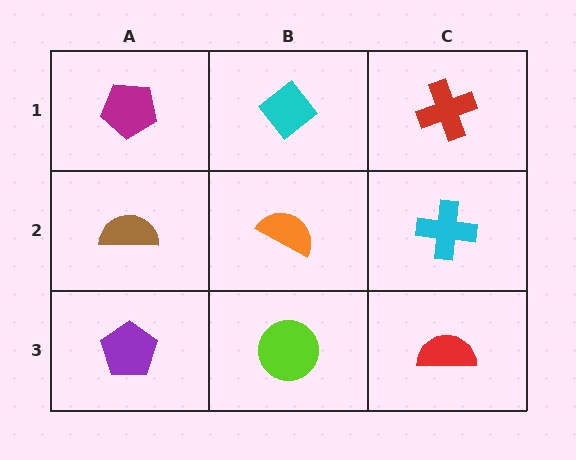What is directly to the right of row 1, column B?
A red cross.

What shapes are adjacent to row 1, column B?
An orange semicircle (row 2, column B), a magenta pentagon (row 1, column A), a red cross (row 1, column C).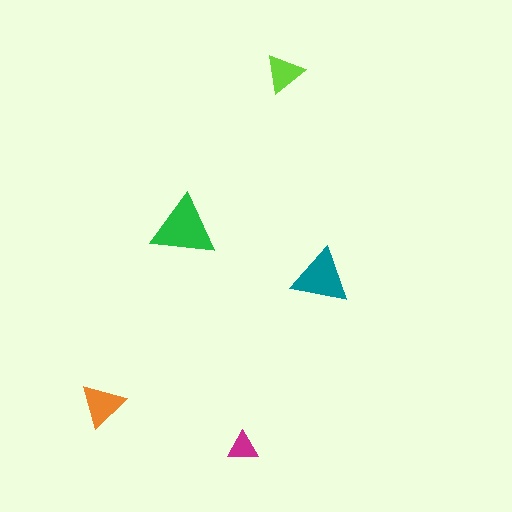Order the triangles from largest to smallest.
the green one, the teal one, the orange one, the lime one, the magenta one.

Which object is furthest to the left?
The orange triangle is leftmost.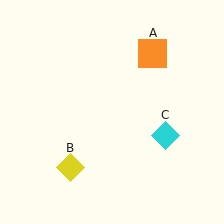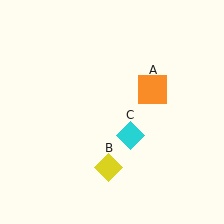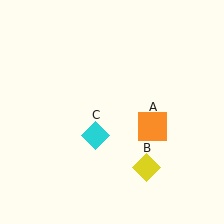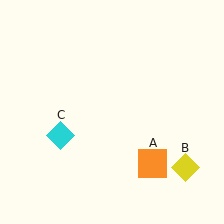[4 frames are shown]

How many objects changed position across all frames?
3 objects changed position: orange square (object A), yellow diamond (object B), cyan diamond (object C).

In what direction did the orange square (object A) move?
The orange square (object A) moved down.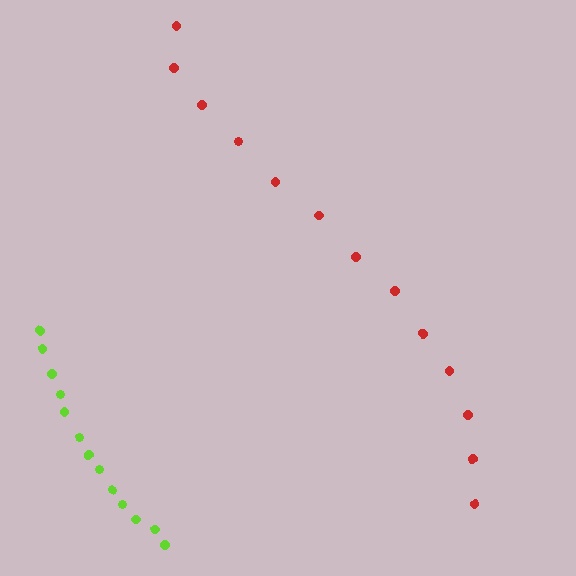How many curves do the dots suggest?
There are 2 distinct paths.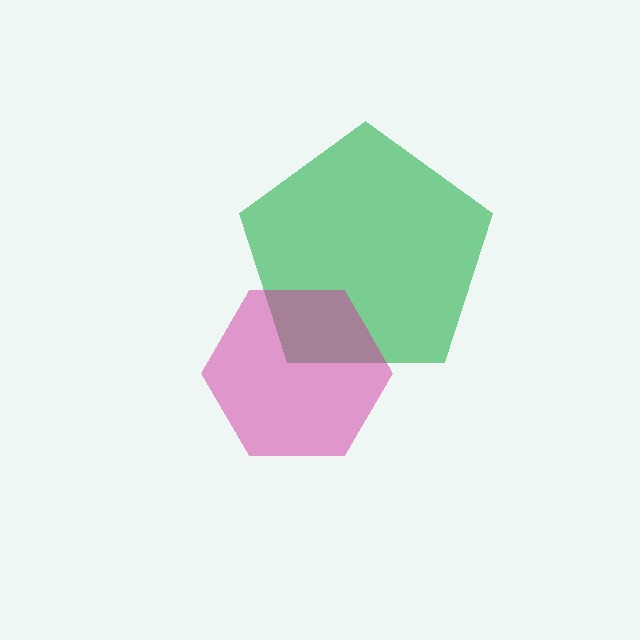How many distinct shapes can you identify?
There are 2 distinct shapes: a green pentagon, a magenta hexagon.